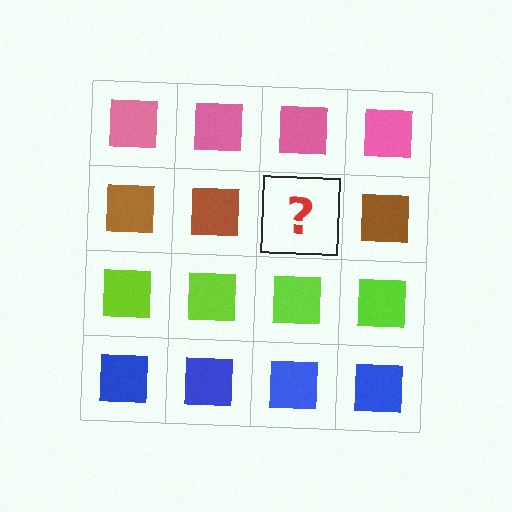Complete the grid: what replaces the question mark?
The question mark should be replaced with a brown square.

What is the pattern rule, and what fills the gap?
The rule is that each row has a consistent color. The gap should be filled with a brown square.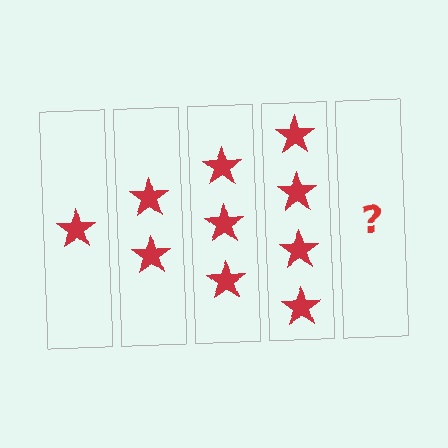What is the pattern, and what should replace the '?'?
The pattern is that each step adds one more star. The '?' should be 5 stars.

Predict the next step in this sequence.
The next step is 5 stars.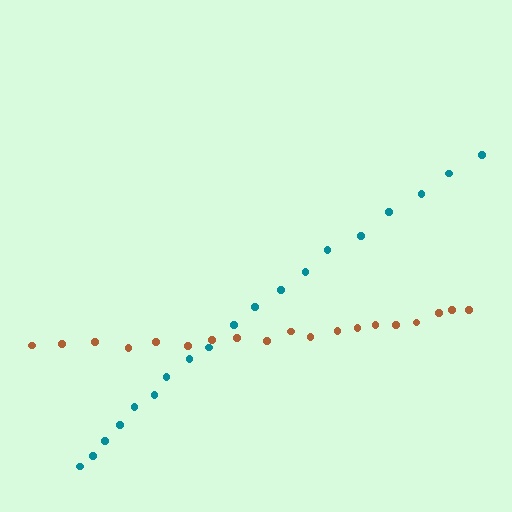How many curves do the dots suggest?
There are 2 distinct paths.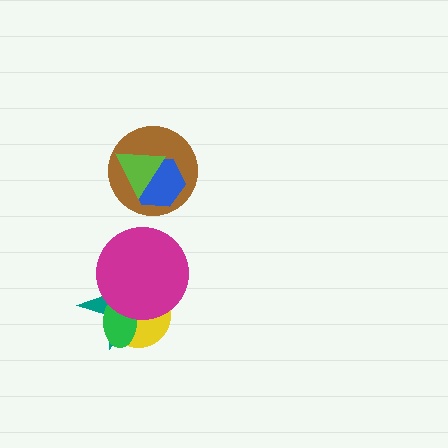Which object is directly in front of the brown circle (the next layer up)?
The blue hexagon is directly in front of the brown circle.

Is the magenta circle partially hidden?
No, no other shape covers it.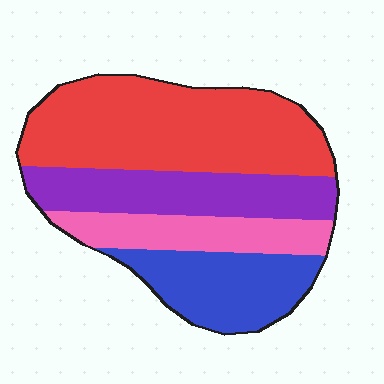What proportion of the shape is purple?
Purple takes up about one quarter (1/4) of the shape.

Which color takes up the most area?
Red, at roughly 40%.